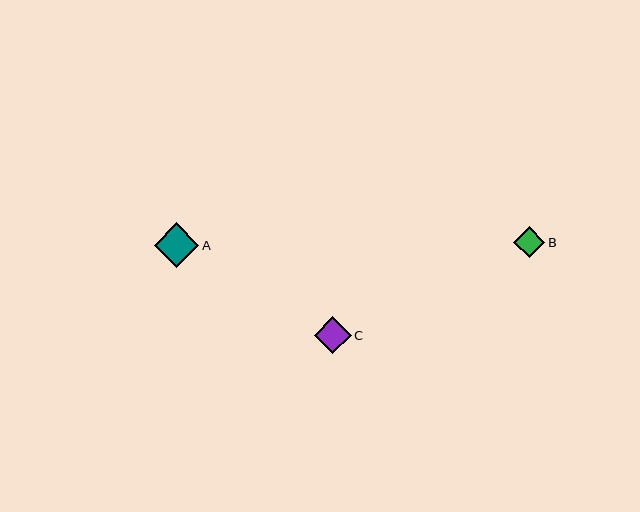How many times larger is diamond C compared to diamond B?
Diamond C is approximately 1.2 times the size of diamond B.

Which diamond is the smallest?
Diamond B is the smallest with a size of approximately 31 pixels.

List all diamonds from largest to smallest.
From largest to smallest: A, C, B.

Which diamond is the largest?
Diamond A is the largest with a size of approximately 45 pixels.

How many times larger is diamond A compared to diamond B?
Diamond A is approximately 1.4 times the size of diamond B.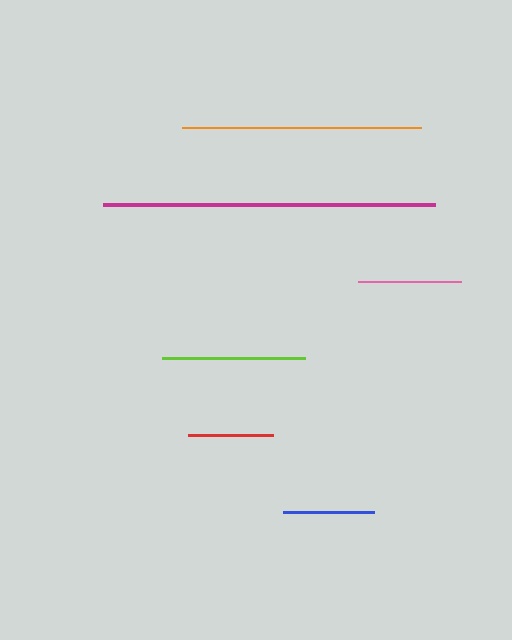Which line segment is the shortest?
The red line is the shortest at approximately 85 pixels.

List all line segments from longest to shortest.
From longest to shortest: magenta, orange, lime, pink, blue, red.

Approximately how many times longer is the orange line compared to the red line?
The orange line is approximately 2.8 times the length of the red line.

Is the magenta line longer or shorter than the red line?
The magenta line is longer than the red line.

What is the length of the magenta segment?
The magenta segment is approximately 332 pixels long.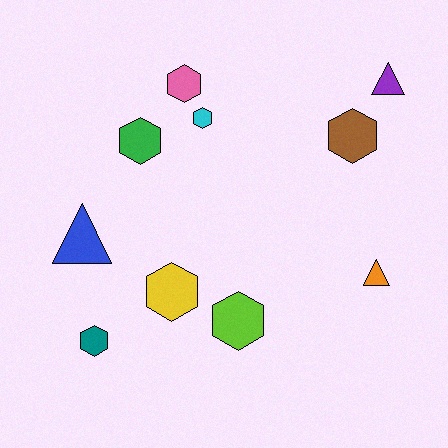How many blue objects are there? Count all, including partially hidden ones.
There is 1 blue object.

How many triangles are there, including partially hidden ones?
There are 3 triangles.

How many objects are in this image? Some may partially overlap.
There are 10 objects.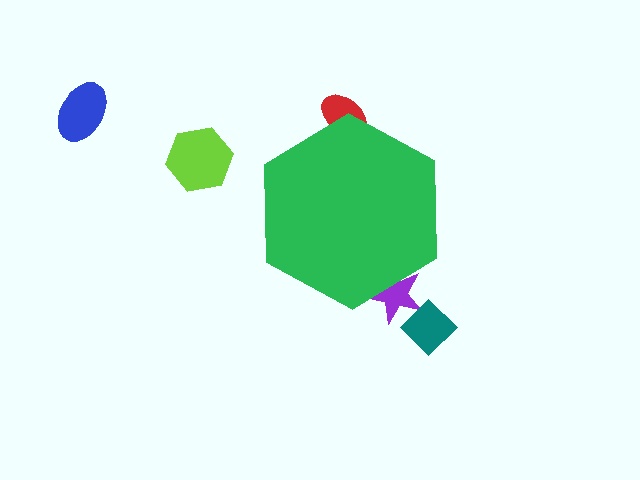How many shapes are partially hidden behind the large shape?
2 shapes are partially hidden.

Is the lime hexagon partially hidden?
No, the lime hexagon is fully visible.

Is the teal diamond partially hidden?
No, the teal diamond is fully visible.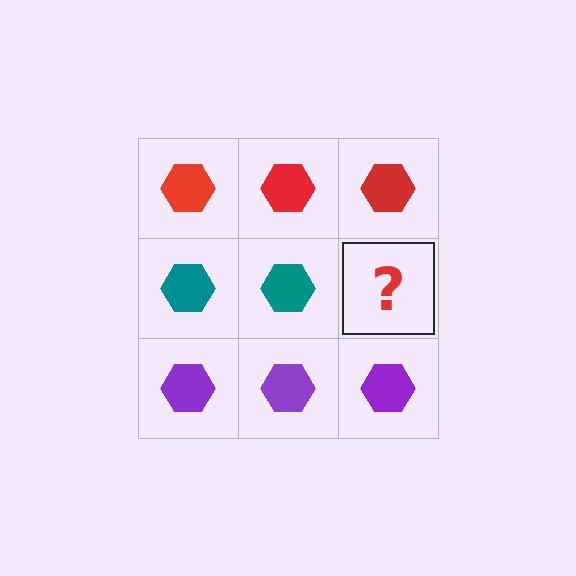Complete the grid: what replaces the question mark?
The question mark should be replaced with a teal hexagon.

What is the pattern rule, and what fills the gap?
The rule is that each row has a consistent color. The gap should be filled with a teal hexagon.